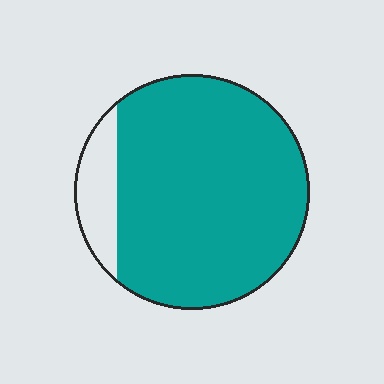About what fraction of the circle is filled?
About seven eighths (7/8).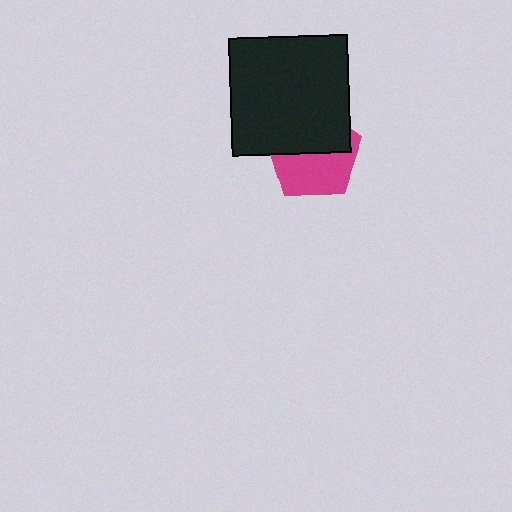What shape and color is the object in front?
The object in front is a black square.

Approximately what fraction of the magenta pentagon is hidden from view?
Roughly 49% of the magenta pentagon is hidden behind the black square.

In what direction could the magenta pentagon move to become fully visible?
The magenta pentagon could move down. That would shift it out from behind the black square entirely.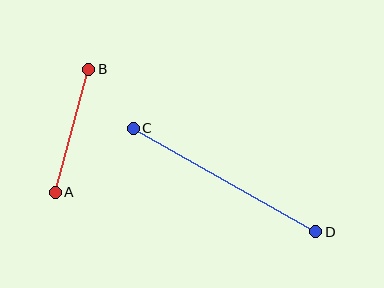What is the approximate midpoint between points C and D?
The midpoint is at approximately (225, 180) pixels.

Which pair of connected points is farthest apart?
Points C and D are farthest apart.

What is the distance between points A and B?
The distance is approximately 127 pixels.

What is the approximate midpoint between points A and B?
The midpoint is at approximately (72, 131) pixels.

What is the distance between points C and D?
The distance is approximately 210 pixels.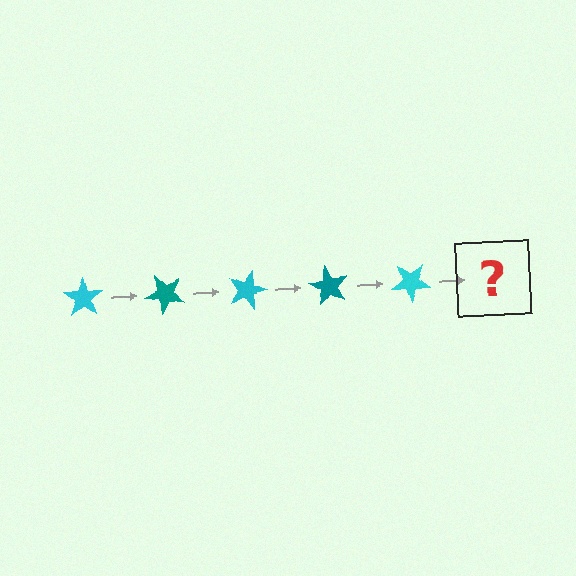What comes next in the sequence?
The next element should be a teal star, rotated 225 degrees from the start.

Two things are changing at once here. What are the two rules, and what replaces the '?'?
The two rules are that it rotates 45 degrees each step and the color cycles through cyan and teal. The '?' should be a teal star, rotated 225 degrees from the start.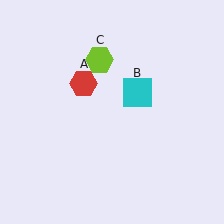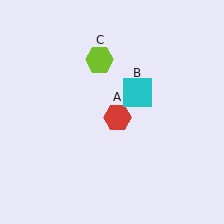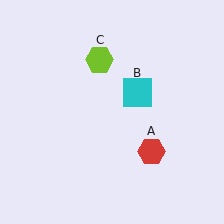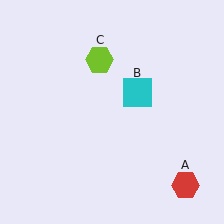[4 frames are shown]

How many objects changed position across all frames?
1 object changed position: red hexagon (object A).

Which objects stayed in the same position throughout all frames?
Cyan square (object B) and lime hexagon (object C) remained stationary.